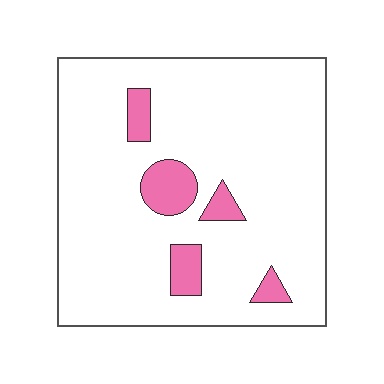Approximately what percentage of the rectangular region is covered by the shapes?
Approximately 10%.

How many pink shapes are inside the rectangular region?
5.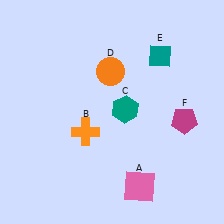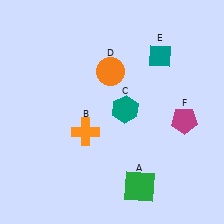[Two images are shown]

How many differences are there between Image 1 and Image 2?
There is 1 difference between the two images.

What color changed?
The square (A) changed from pink in Image 1 to green in Image 2.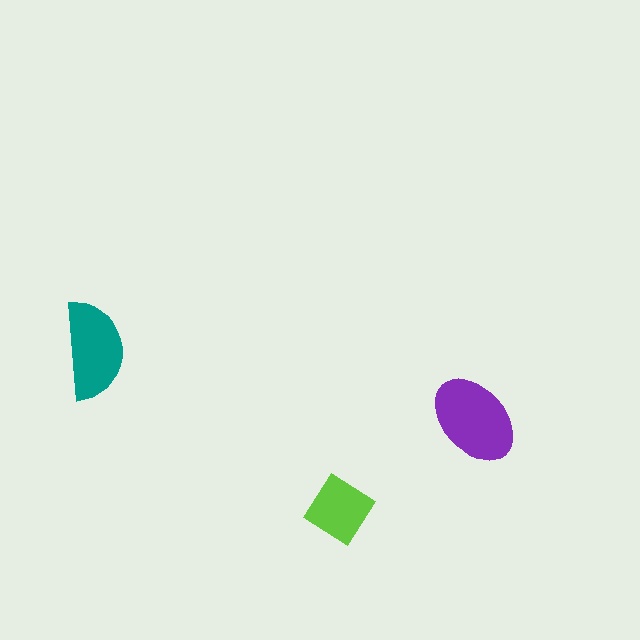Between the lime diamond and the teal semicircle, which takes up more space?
The teal semicircle.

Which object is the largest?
The purple ellipse.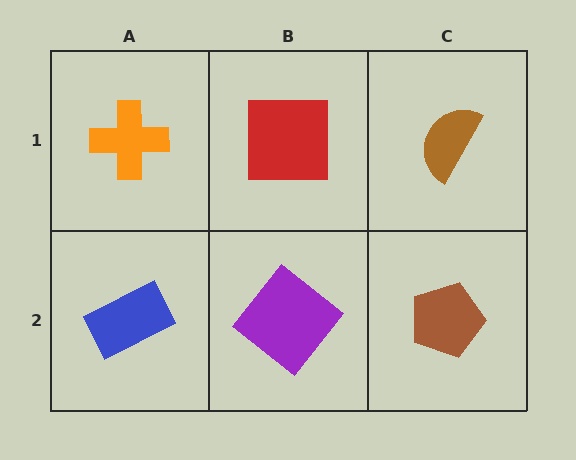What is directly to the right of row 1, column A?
A red square.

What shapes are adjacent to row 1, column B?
A purple diamond (row 2, column B), an orange cross (row 1, column A), a brown semicircle (row 1, column C).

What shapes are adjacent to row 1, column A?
A blue rectangle (row 2, column A), a red square (row 1, column B).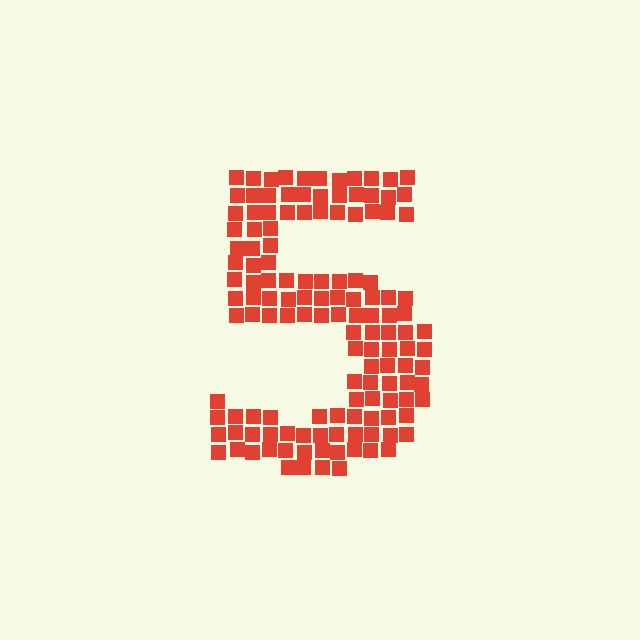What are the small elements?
The small elements are squares.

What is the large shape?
The large shape is the digit 5.